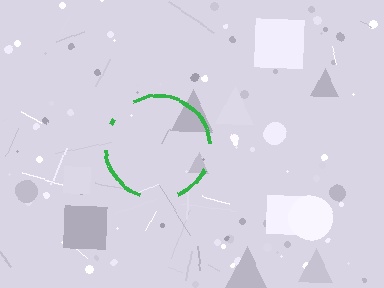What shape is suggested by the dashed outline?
The dashed outline suggests a circle.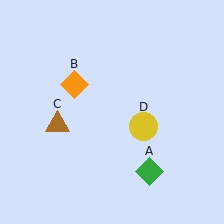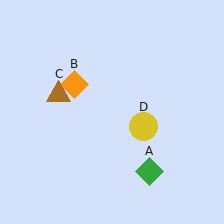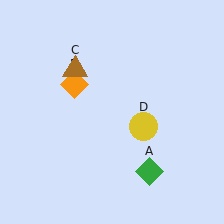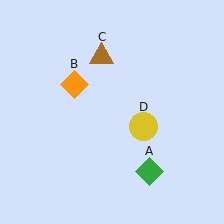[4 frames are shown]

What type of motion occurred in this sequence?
The brown triangle (object C) rotated clockwise around the center of the scene.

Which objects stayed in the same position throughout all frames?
Green diamond (object A) and orange diamond (object B) and yellow circle (object D) remained stationary.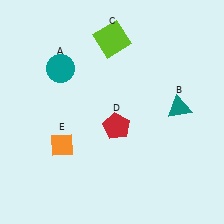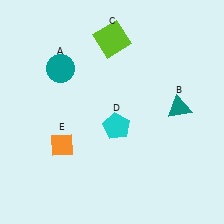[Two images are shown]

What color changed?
The pentagon (D) changed from red in Image 1 to cyan in Image 2.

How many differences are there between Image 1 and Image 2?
There is 1 difference between the two images.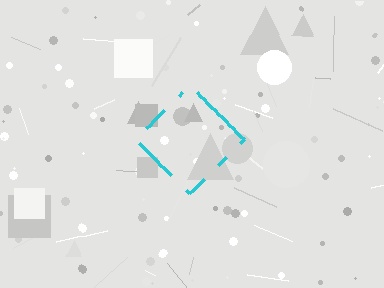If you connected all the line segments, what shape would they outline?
They would outline a diamond.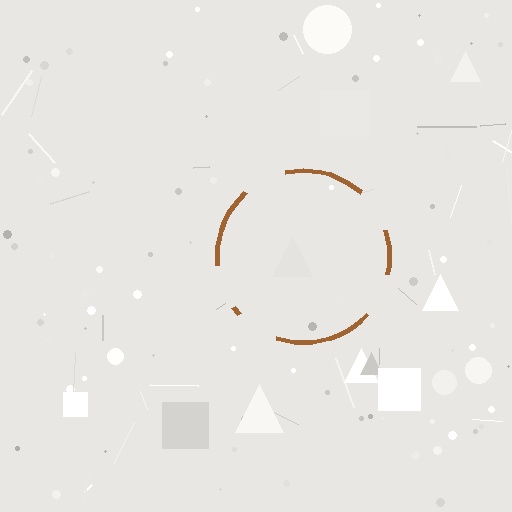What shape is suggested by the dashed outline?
The dashed outline suggests a circle.